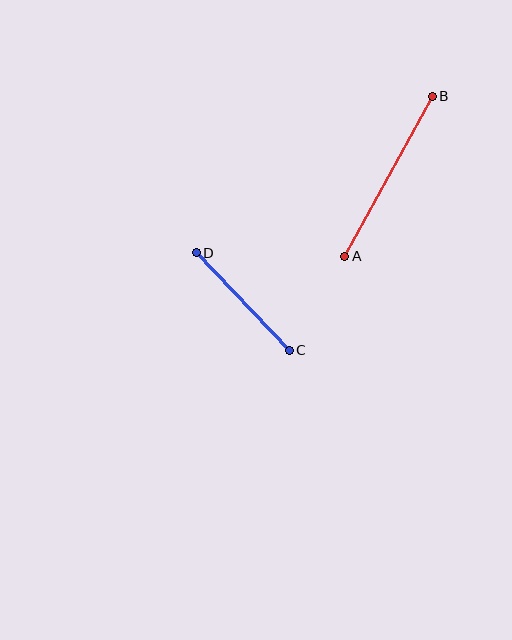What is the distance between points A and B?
The distance is approximately 182 pixels.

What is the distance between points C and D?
The distance is approximately 135 pixels.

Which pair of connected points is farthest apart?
Points A and B are farthest apart.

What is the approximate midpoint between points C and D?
The midpoint is at approximately (243, 302) pixels.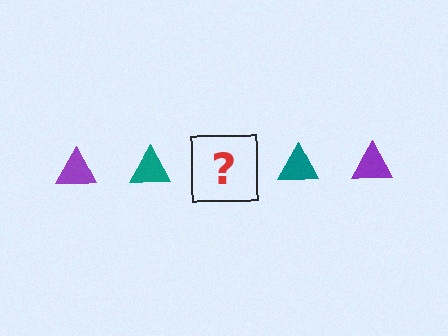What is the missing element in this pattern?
The missing element is a purple triangle.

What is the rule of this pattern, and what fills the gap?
The rule is that the pattern cycles through purple, teal triangles. The gap should be filled with a purple triangle.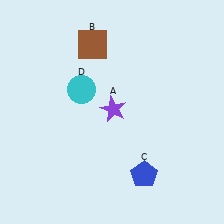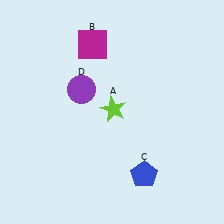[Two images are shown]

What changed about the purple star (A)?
In Image 1, A is purple. In Image 2, it changed to lime.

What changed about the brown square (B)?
In Image 1, B is brown. In Image 2, it changed to magenta.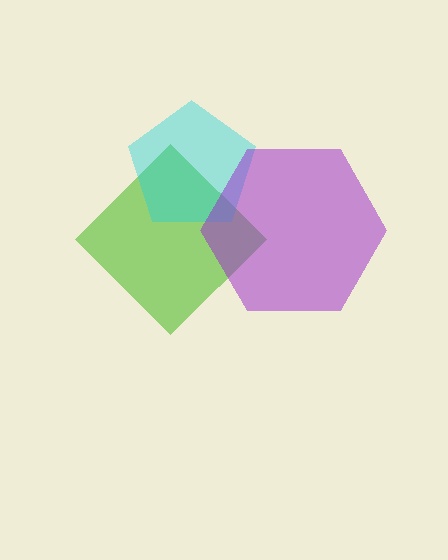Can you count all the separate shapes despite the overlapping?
Yes, there are 3 separate shapes.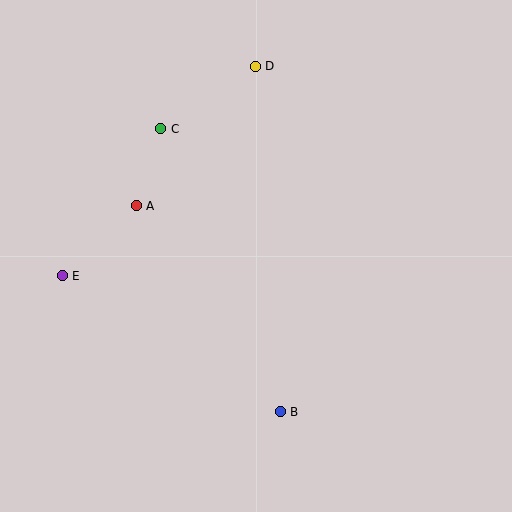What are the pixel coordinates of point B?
Point B is at (280, 412).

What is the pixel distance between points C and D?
The distance between C and D is 113 pixels.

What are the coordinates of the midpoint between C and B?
The midpoint between C and B is at (220, 270).